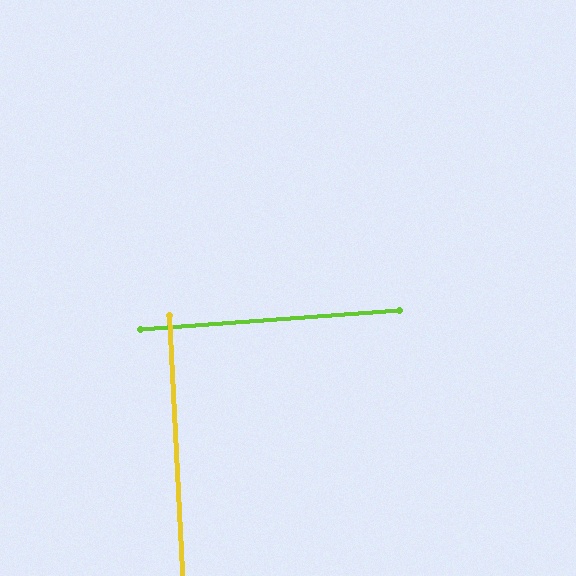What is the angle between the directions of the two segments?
Approximately 89 degrees.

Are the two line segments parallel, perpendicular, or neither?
Perpendicular — they meet at approximately 89°.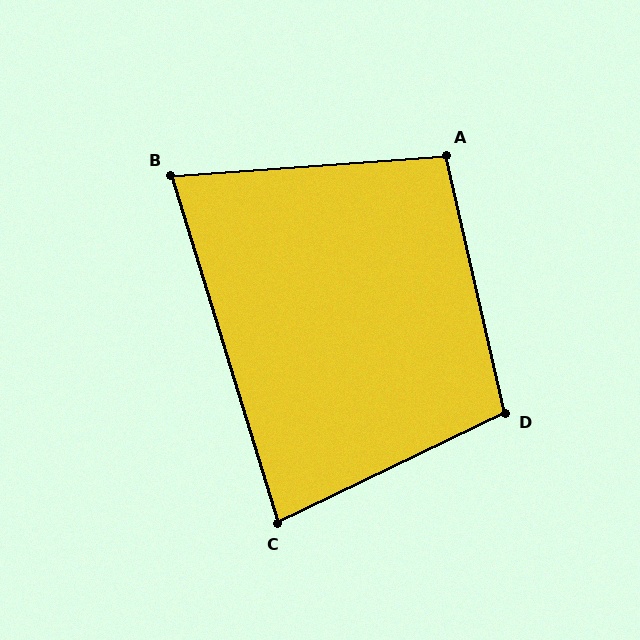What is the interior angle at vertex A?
Approximately 99 degrees (obtuse).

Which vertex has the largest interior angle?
D, at approximately 103 degrees.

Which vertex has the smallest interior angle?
B, at approximately 77 degrees.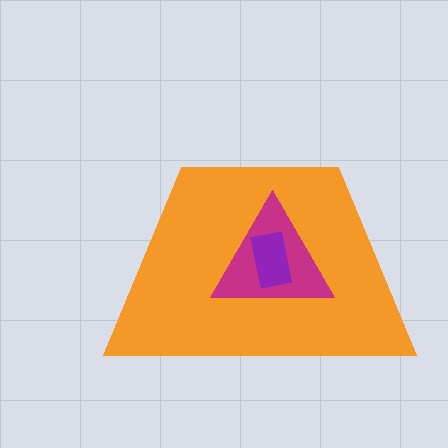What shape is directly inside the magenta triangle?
The purple rectangle.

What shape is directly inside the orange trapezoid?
The magenta triangle.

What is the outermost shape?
The orange trapezoid.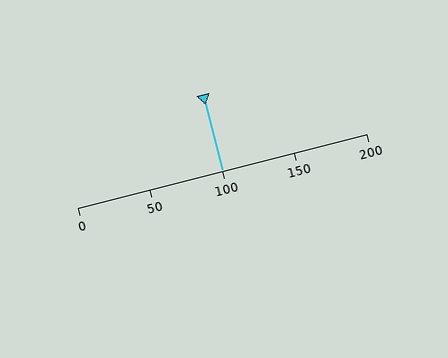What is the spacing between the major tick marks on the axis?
The major ticks are spaced 50 apart.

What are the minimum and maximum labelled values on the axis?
The axis runs from 0 to 200.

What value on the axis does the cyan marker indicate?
The marker indicates approximately 100.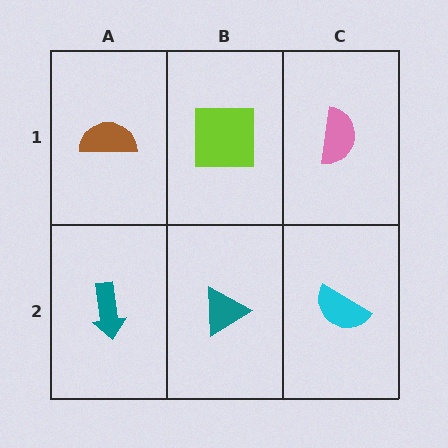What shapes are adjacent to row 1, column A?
A teal arrow (row 2, column A), a lime square (row 1, column B).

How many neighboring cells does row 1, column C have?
2.